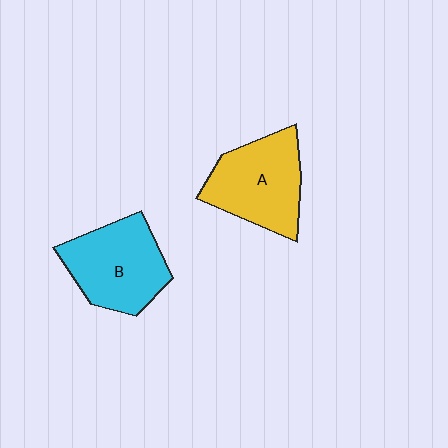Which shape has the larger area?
Shape A (yellow).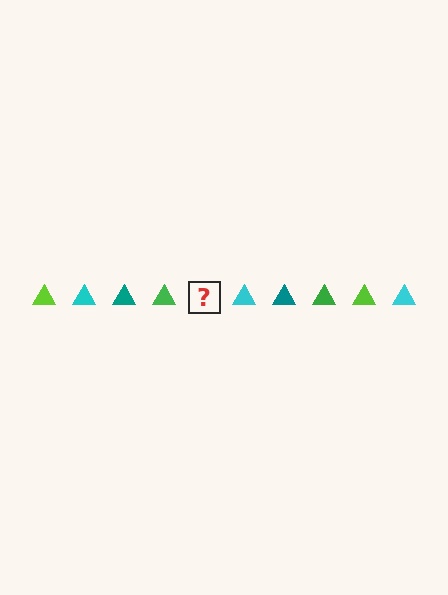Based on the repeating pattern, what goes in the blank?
The blank should be a lime triangle.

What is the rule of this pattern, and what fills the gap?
The rule is that the pattern cycles through lime, cyan, teal, green triangles. The gap should be filled with a lime triangle.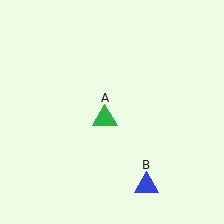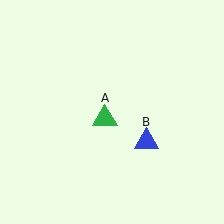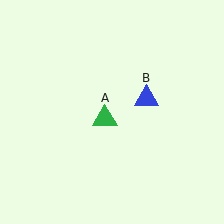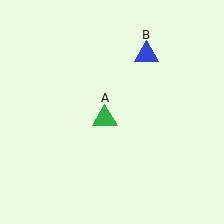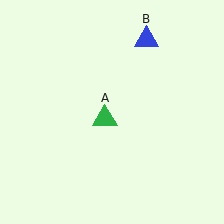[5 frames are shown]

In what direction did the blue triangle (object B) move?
The blue triangle (object B) moved up.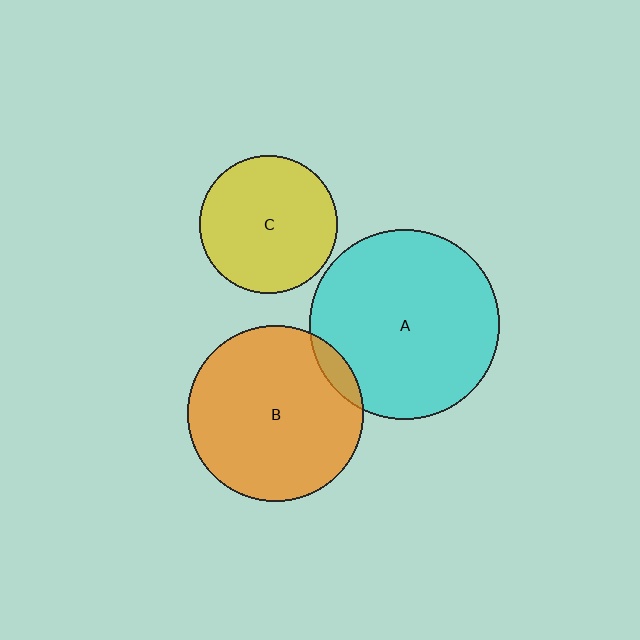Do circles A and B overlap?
Yes.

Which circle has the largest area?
Circle A (cyan).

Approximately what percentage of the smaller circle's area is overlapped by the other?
Approximately 5%.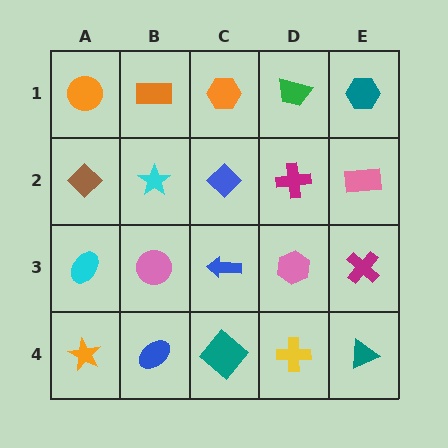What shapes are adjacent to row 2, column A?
An orange circle (row 1, column A), a cyan ellipse (row 3, column A), a cyan star (row 2, column B).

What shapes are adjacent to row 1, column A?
A brown diamond (row 2, column A), an orange rectangle (row 1, column B).